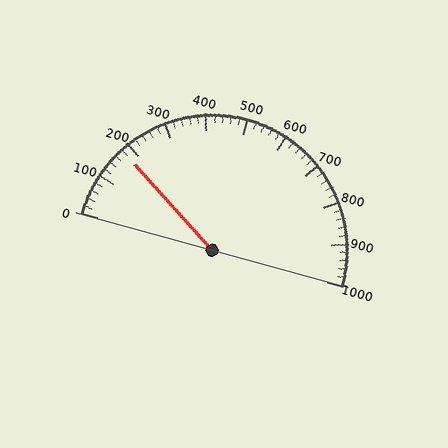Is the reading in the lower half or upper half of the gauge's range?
The reading is in the lower half of the range (0 to 1000).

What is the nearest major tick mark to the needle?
The nearest major tick mark is 200.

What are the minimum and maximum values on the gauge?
The gauge ranges from 0 to 1000.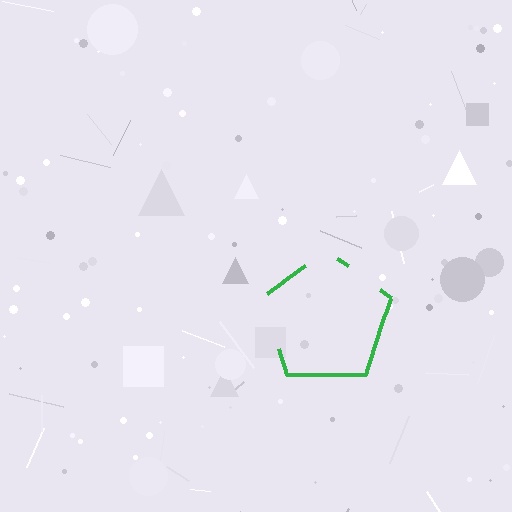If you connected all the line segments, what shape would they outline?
They would outline a pentagon.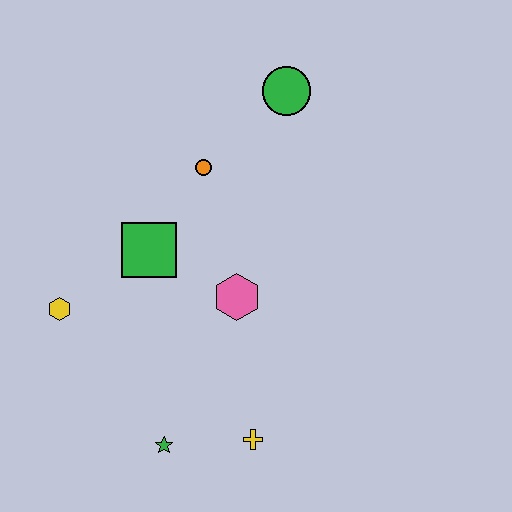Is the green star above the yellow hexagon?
No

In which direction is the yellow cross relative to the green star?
The yellow cross is to the right of the green star.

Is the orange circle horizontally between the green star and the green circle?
Yes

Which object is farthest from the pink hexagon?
The green circle is farthest from the pink hexagon.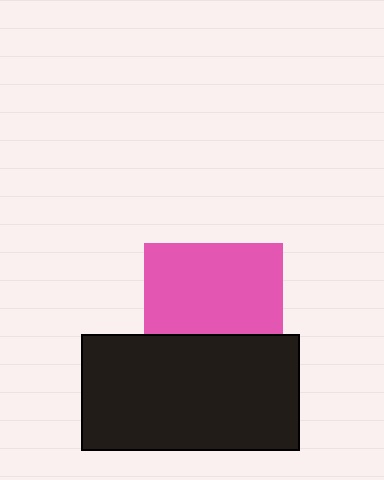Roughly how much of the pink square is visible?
Most of it is visible (roughly 65%).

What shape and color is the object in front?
The object in front is a black rectangle.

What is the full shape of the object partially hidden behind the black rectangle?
The partially hidden object is a pink square.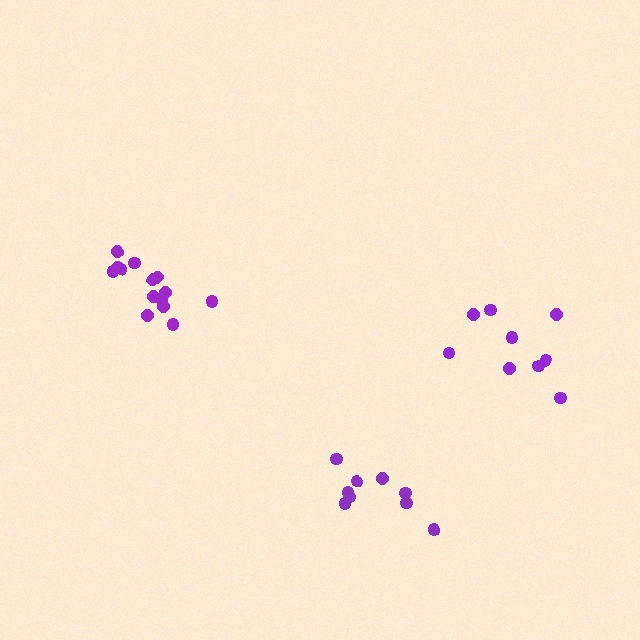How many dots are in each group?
Group 1: 9 dots, Group 2: 9 dots, Group 3: 14 dots (32 total).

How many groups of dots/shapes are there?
There are 3 groups.